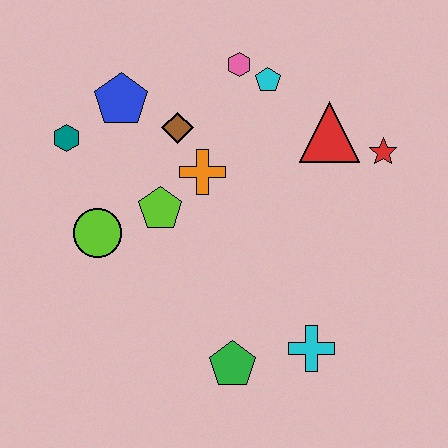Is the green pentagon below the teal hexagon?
Yes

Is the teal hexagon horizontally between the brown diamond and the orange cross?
No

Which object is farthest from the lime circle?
The red star is farthest from the lime circle.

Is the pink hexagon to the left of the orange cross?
No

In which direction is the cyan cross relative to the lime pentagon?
The cyan cross is to the right of the lime pentagon.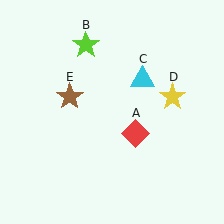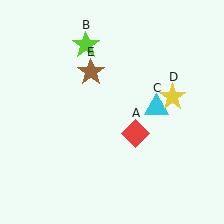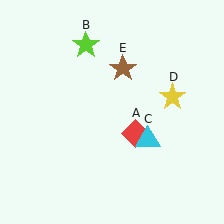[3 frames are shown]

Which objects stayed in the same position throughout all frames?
Red diamond (object A) and lime star (object B) and yellow star (object D) remained stationary.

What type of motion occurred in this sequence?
The cyan triangle (object C), brown star (object E) rotated clockwise around the center of the scene.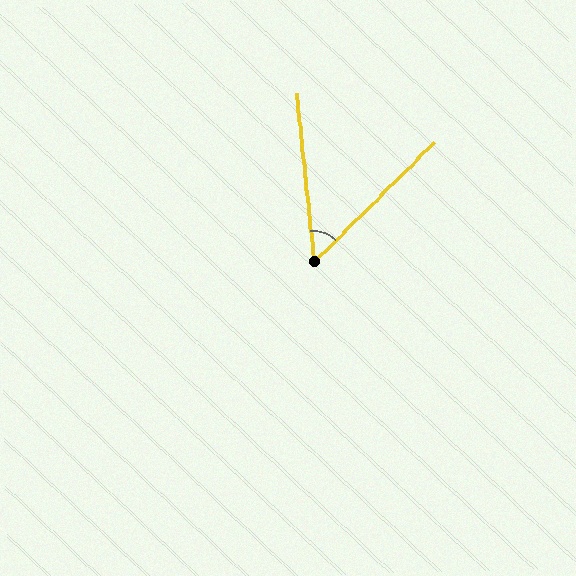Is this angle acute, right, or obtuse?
It is acute.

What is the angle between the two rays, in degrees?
Approximately 51 degrees.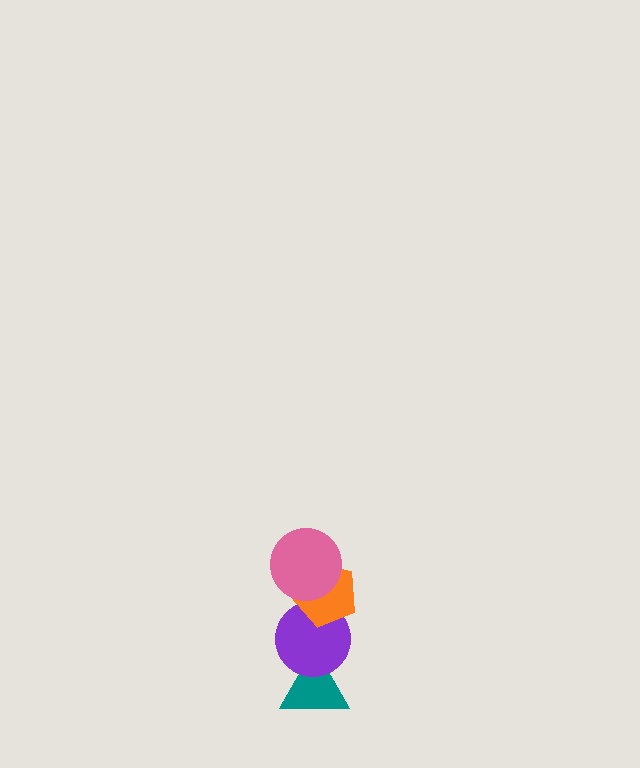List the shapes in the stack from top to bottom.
From top to bottom: the pink circle, the orange pentagon, the purple circle, the teal triangle.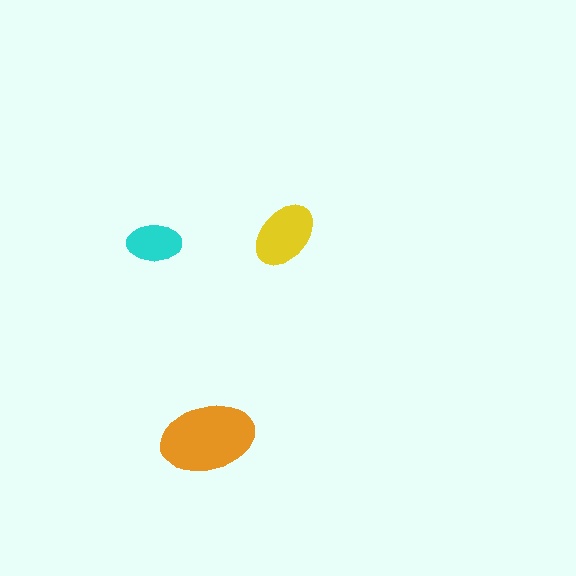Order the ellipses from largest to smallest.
the orange one, the yellow one, the cyan one.